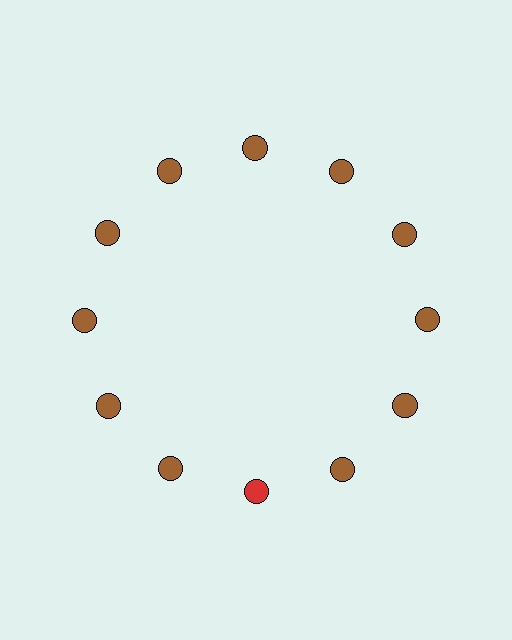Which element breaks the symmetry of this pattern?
The red circle at roughly the 6 o'clock position breaks the symmetry. All other shapes are brown circles.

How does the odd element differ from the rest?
It has a different color: red instead of brown.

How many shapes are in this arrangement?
There are 12 shapes arranged in a ring pattern.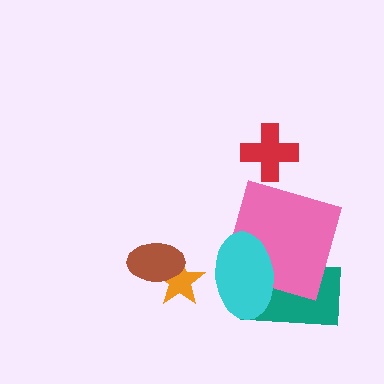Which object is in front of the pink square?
The cyan ellipse is in front of the pink square.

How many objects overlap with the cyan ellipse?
2 objects overlap with the cyan ellipse.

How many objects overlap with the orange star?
1 object overlaps with the orange star.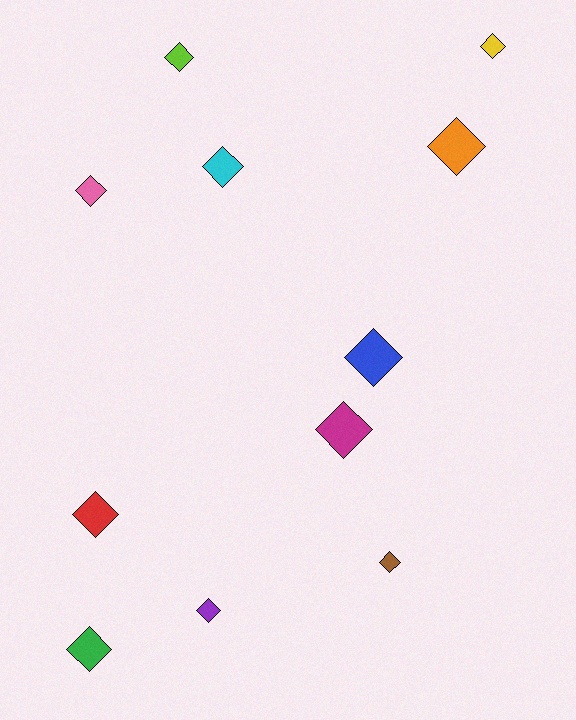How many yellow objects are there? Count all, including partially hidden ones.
There is 1 yellow object.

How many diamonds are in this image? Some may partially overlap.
There are 11 diamonds.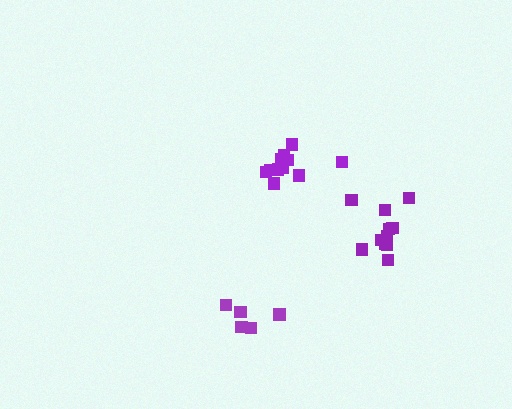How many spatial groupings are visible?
There are 3 spatial groupings.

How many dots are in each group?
Group 1: 11 dots, Group 2: 5 dots, Group 3: 11 dots (27 total).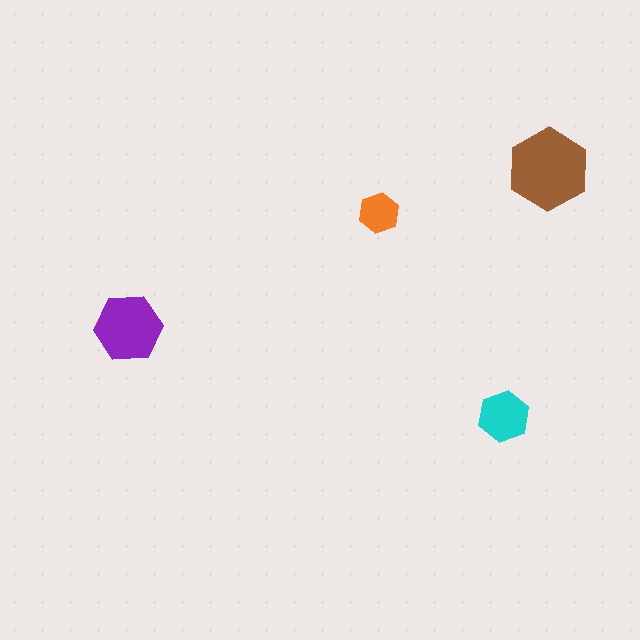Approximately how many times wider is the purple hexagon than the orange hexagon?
About 1.5 times wider.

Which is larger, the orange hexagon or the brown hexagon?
The brown one.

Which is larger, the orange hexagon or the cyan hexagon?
The cyan one.